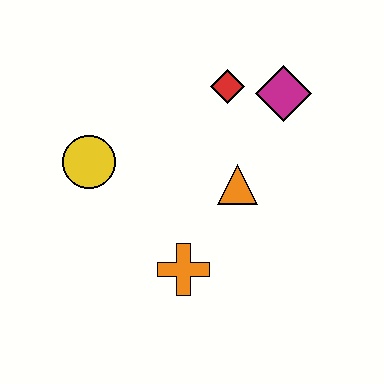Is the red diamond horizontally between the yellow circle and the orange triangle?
Yes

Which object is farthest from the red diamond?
The orange cross is farthest from the red diamond.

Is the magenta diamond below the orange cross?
No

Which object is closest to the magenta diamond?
The red diamond is closest to the magenta diamond.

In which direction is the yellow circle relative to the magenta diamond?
The yellow circle is to the left of the magenta diamond.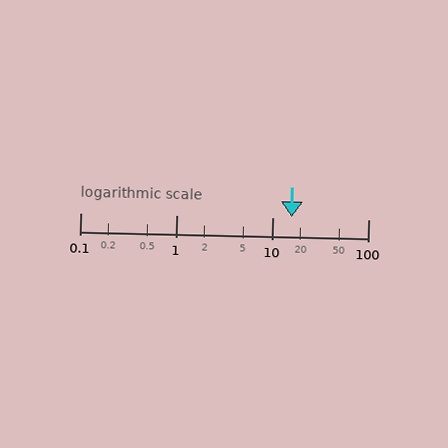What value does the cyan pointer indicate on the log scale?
The pointer indicates approximately 16.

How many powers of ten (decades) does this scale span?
The scale spans 3 decades, from 0.1 to 100.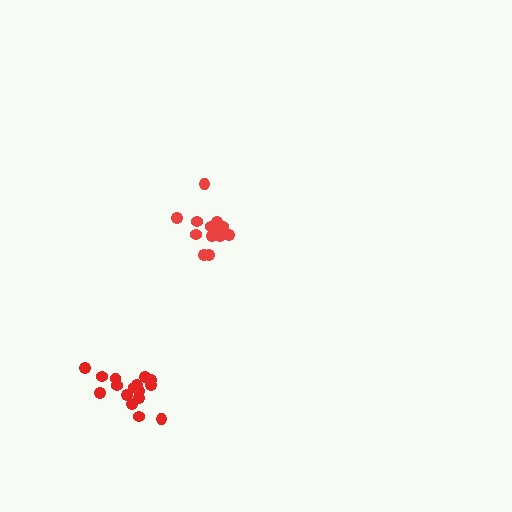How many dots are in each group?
Group 1: 14 dots, Group 2: 16 dots (30 total).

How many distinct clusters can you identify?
There are 2 distinct clusters.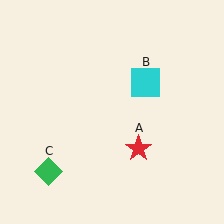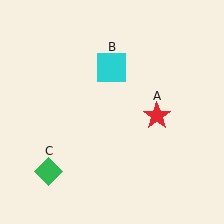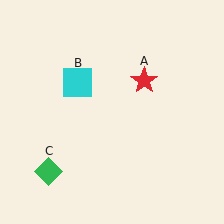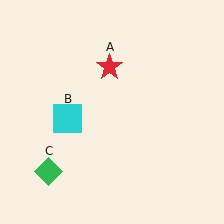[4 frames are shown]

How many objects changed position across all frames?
2 objects changed position: red star (object A), cyan square (object B).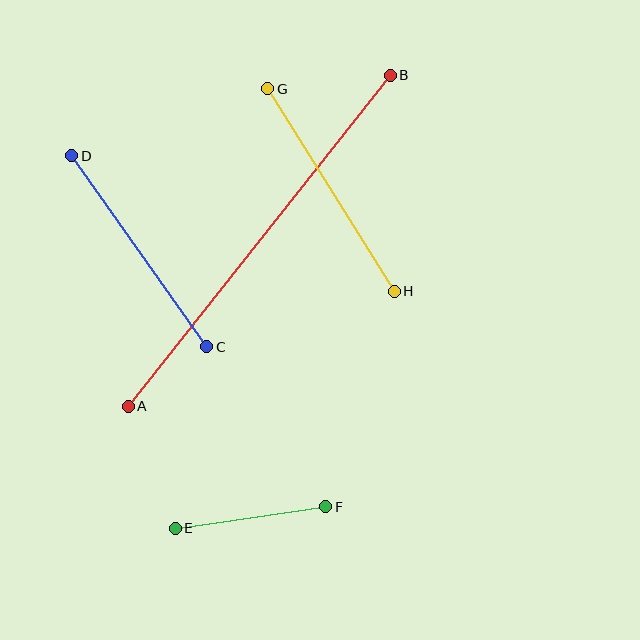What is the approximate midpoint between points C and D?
The midpoint is at approximately (139, 251) pixels.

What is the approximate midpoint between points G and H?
The midpoint is at approximately (331, 190) pixels.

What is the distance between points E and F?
The distance is approximately 152 pixels.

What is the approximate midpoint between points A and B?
The midpoint is at approximately (259, 241) pixels.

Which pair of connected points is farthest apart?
Points A and B are farthest apart.